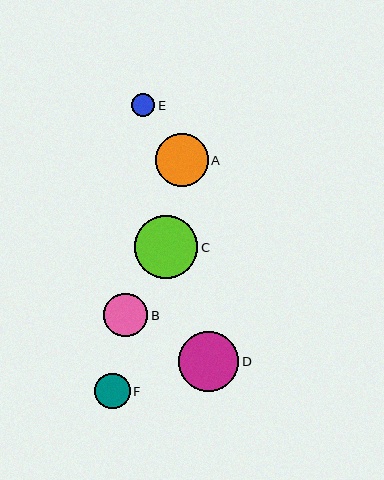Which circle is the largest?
Circle C is the largest with a size of approximately 63 pixels.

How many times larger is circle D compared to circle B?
Circle D is approximately 1.4 times the size of circle B.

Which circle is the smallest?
Circle E is the smallest with a size of approximately 23 pixels.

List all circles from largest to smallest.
From largest to smallest: C, D, A, B, F, E.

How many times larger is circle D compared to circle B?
Circle D is approximately 1.4 times the size of circle B.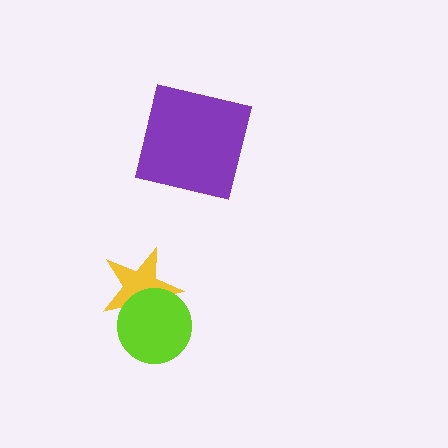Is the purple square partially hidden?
No, no other shape covers it.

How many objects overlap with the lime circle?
1 object overlaps with the lime circle.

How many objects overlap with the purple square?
0 objects overlap with the purple square.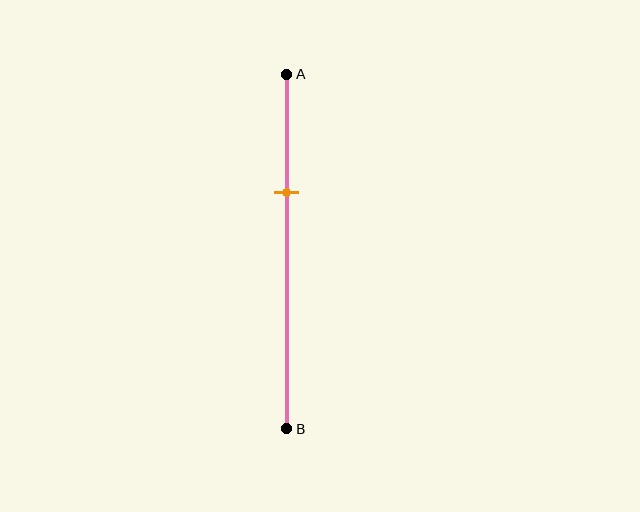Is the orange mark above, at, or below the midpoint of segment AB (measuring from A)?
The orange mark is above the midpoint of segment AB.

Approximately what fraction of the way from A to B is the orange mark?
The orange mark is approximately 35% of the way from A to B.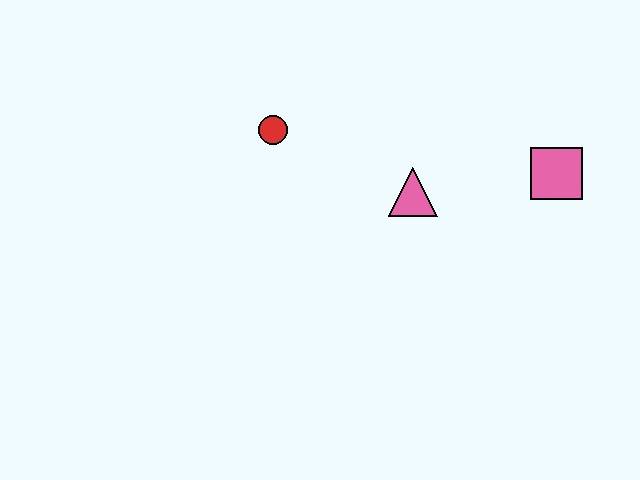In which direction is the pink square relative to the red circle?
The pink square is to the right of the red circle.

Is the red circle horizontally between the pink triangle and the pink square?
No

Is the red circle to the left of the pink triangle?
Yes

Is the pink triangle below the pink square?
Yes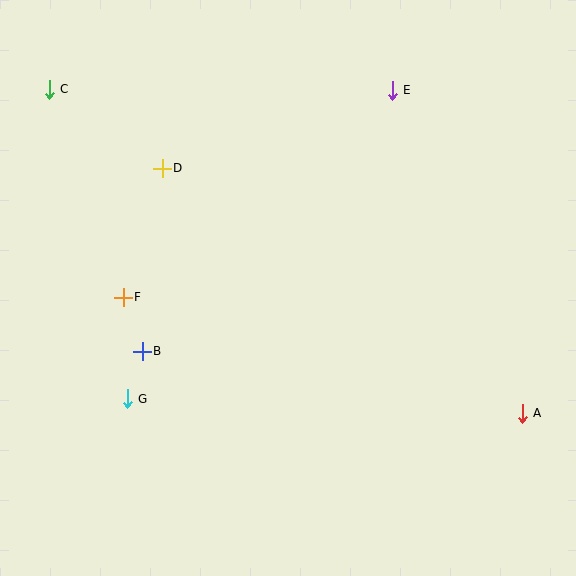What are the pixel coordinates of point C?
Point C is at (49, 89).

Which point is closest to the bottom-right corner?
Point A is closest to the bottom-right corner.